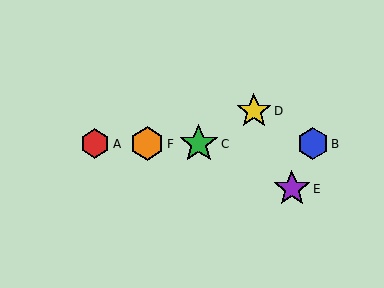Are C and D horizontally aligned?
No, C is at y≈144 and D is at y≈111.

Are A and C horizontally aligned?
Yes, both are at y≈144.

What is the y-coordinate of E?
Object E is at y≈189.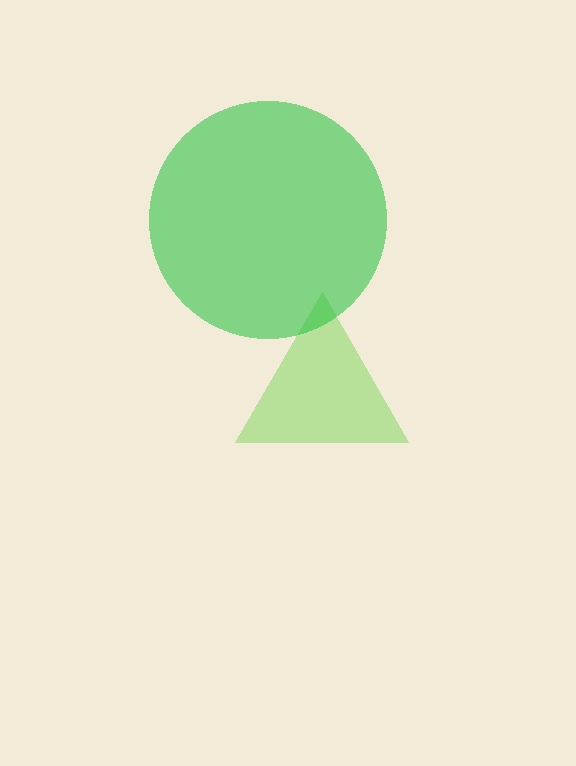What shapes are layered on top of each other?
The layered shapes are: a lime triangle, a green circle.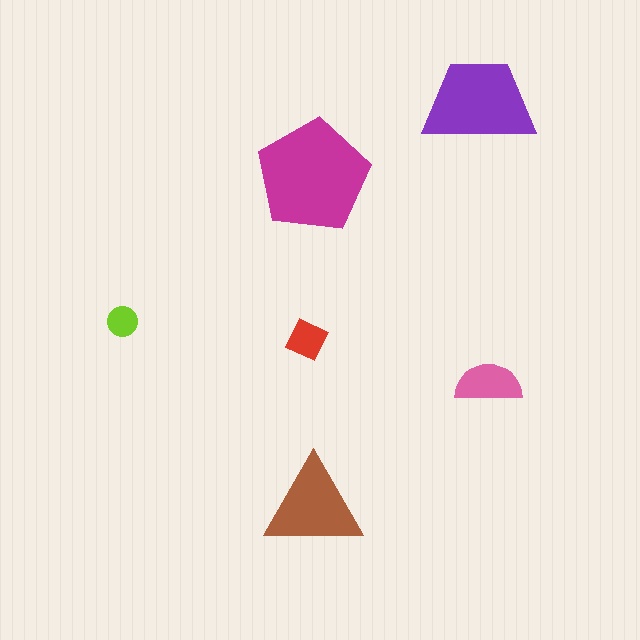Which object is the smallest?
The lime circle.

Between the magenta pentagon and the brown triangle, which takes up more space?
The magenta pentagon.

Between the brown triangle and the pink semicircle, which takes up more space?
The brown triangle.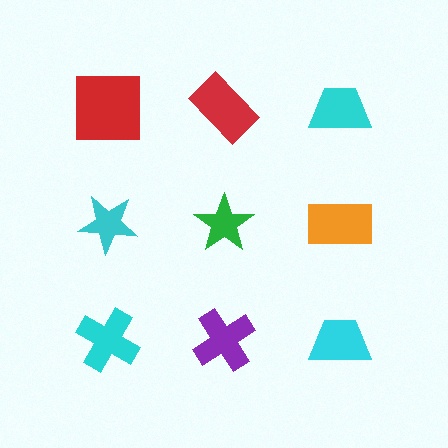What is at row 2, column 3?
An orange rectangle.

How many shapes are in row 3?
3 shapes.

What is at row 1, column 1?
A red square.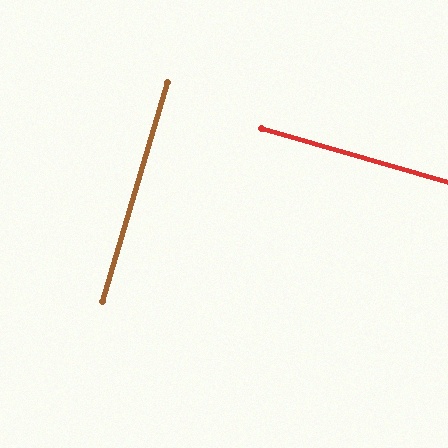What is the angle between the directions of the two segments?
Approximately 90 degrees.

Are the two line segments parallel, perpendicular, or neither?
Perpendicular — they meet at approximately 90°.